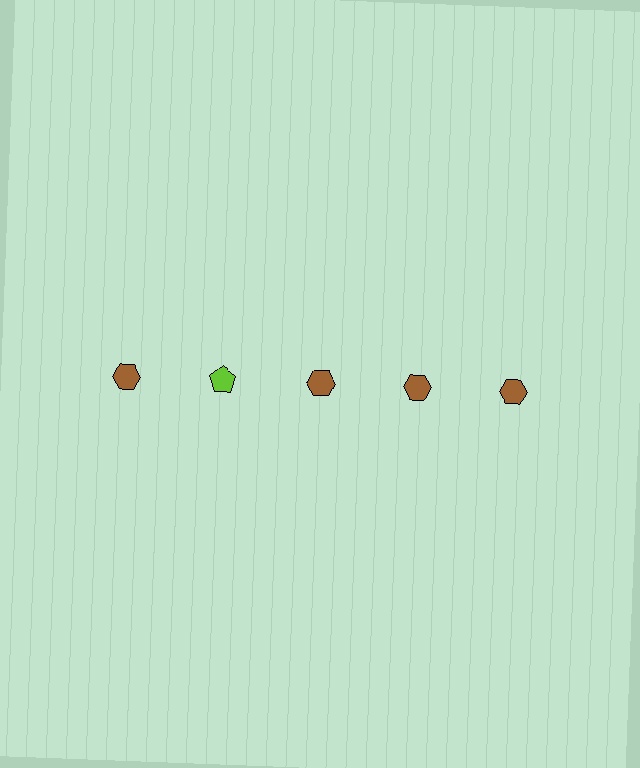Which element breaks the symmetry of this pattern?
The lime pentagon in the top row, second from left column breaks the symmetry. All other shapes are brown hexagons.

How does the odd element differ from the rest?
It differs in both color (lime instead of brown) and shape (pentagon instead of hexagon).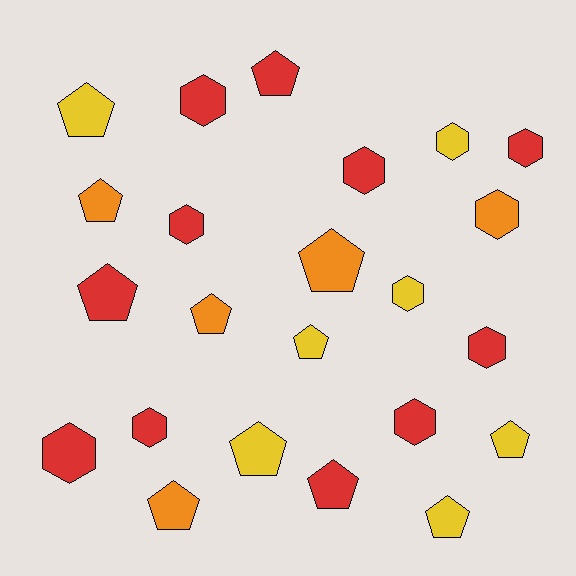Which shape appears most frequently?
Pentagon, with 12 objects.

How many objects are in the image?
There are 23 objects.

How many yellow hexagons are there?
There are 2 yellow hexagons.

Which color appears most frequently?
Red, with 11 objects.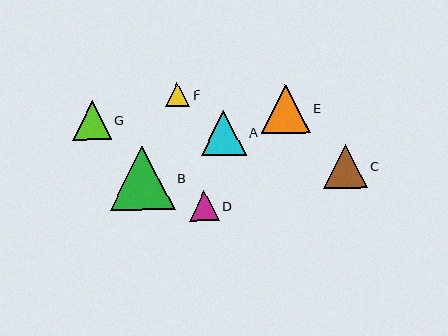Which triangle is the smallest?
Triangle F is the smallest with a size of approximately 24 pixels.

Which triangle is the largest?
Triangle B is the largest with a size of approximately 64 pixels.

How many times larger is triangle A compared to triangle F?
Triangle A is approximately 1.9 times the size of triangle F.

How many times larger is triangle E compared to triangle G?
Triangle E is approximately 1.3 times the size of triangle G.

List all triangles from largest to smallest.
From largest to smallest: B, E, A, C, G, D, F.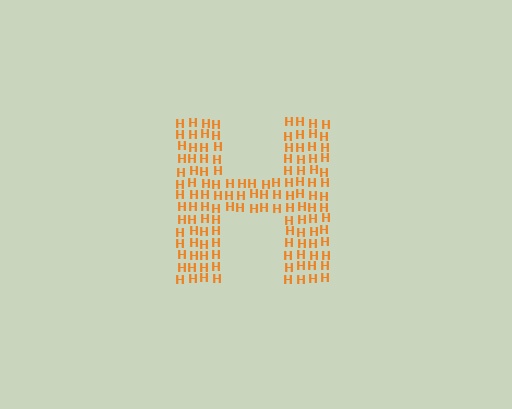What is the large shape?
The large shape is the letter H.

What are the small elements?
The small elements are letter H's.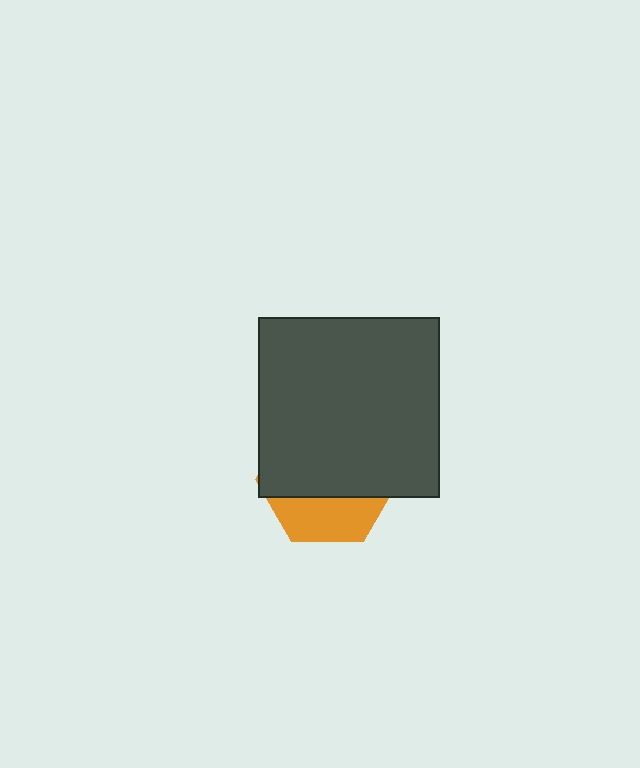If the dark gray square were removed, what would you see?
You would see the complete orange hexagon.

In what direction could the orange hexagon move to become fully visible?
The orange hexagon could move down. That would shift it out from behind the dark gray square entirely.